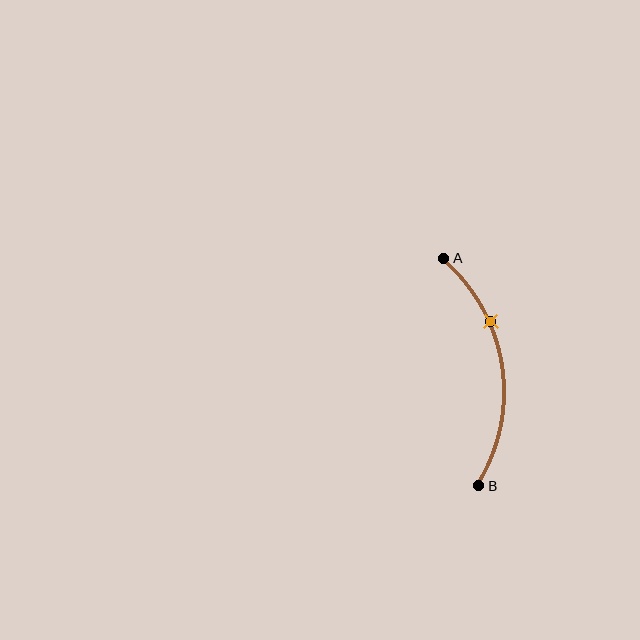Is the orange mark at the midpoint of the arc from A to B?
No. The orange mark lies on the arc but is closer to endpoint A. The arc midpoint would be at the point on the curve equidistant along the arc from both A and B.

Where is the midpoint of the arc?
The arc midpoint is the point on the curve farthest from the straight line joining A and B. It sits to the right of that line.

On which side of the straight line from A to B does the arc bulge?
The arc bulges to the right of the straight line connecting A and B.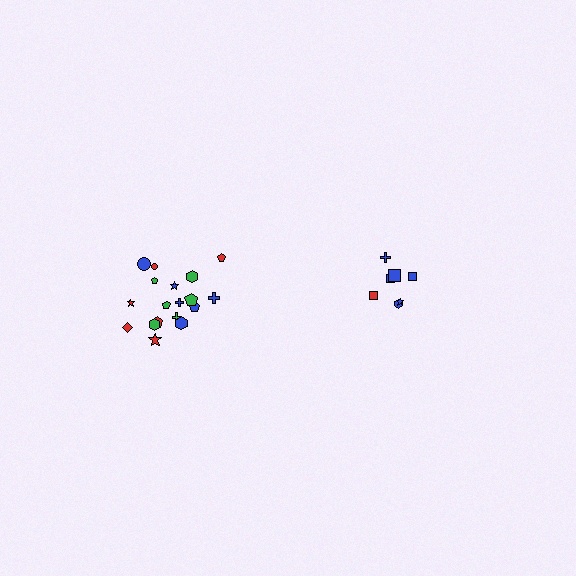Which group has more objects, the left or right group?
The left group.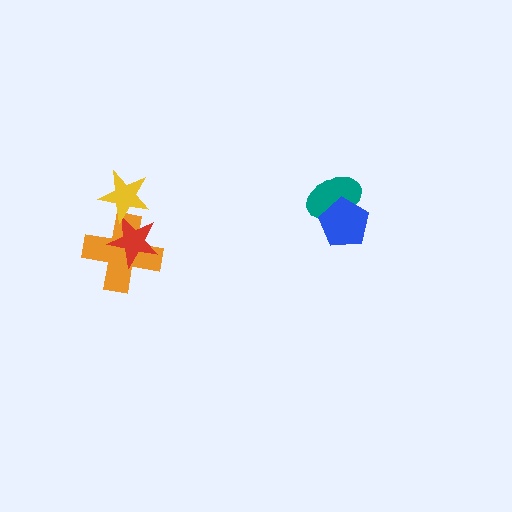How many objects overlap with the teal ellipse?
1 object overlaps with the teal ellipse.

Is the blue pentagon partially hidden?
No, no other shape covers it.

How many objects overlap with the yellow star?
2 objects overlap with the yellow star.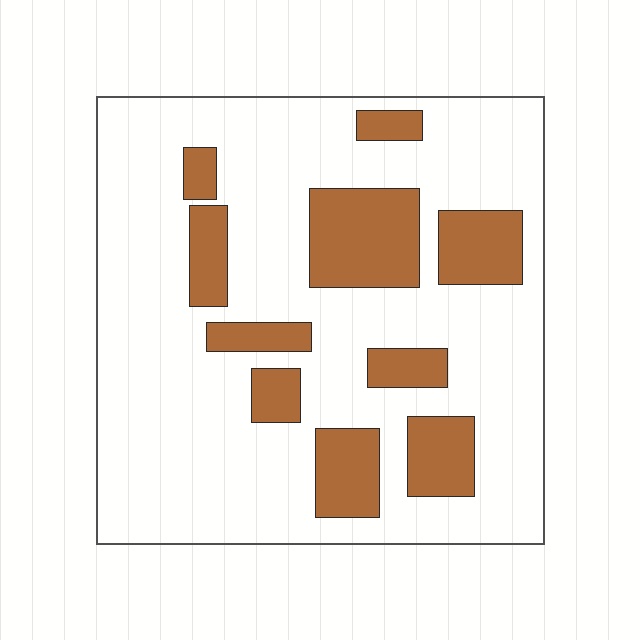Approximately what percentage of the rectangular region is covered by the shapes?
Approximately 25%.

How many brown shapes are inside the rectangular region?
10.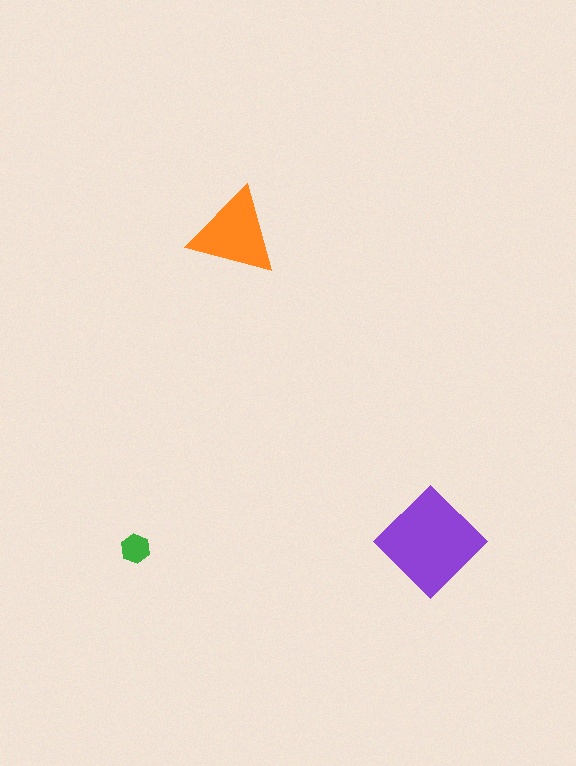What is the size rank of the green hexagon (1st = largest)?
3rd.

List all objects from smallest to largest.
The green hexagon, the orange triangle, the purple diamond.